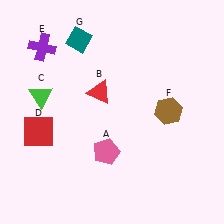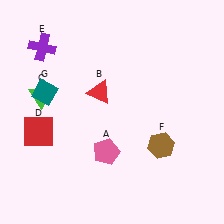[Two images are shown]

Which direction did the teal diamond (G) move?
The teal diamond (G) moved down.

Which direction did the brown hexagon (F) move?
The brown hexagon (F) moved down.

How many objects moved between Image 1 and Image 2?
2 objects moved between the two images.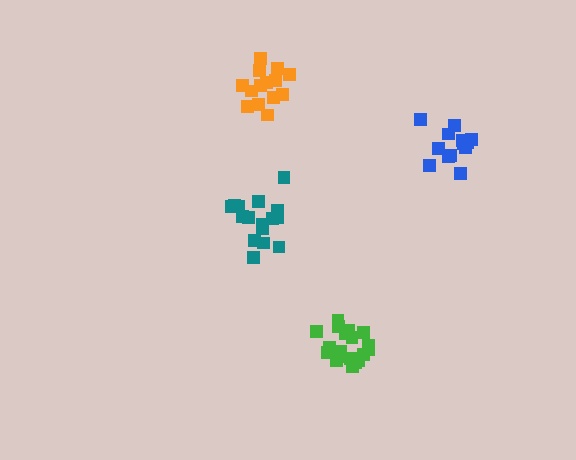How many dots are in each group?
Group 1: 14 dots, Group 2: 19 dots, Group 3: 16 dots, Group 4: 13 dots (62 total).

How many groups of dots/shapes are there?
There are 4 groups.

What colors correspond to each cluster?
The clusters are colored: orange, green, teal, blue.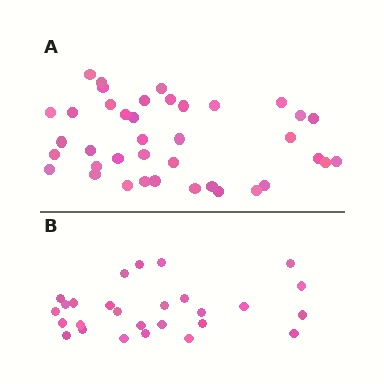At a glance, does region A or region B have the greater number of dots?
Region A (the top region) has more dots.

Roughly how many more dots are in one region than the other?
Region A has roughly 12 or so more dots than region B.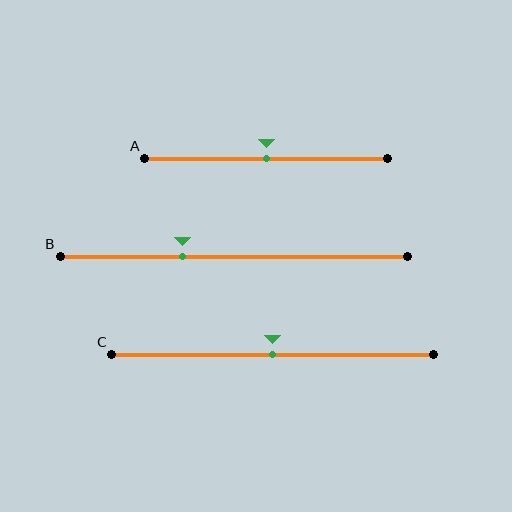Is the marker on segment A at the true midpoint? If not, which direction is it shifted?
Yes, the marker on segment A is at the true midpoint.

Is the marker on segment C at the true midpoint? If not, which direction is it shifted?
Yes, the marker on segment C is at the true midpoint.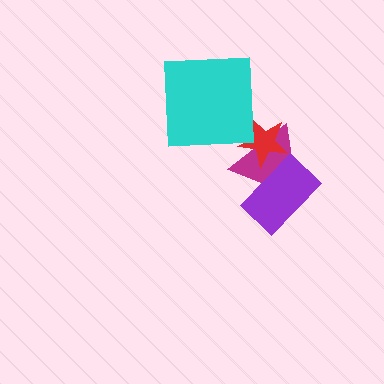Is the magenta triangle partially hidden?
Yes, it is partially covered by another shape.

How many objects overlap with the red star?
2 objects overlap with the red star.